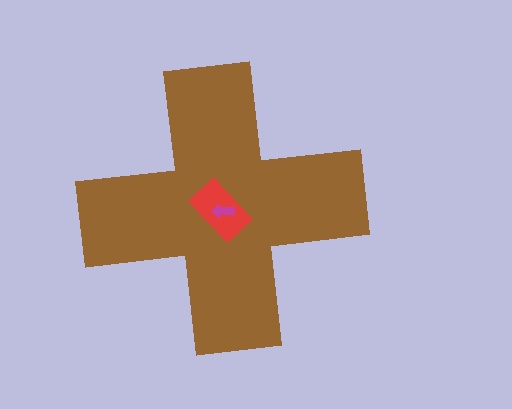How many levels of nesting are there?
3.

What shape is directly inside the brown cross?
The red rectangle.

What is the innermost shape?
The magenta arrow.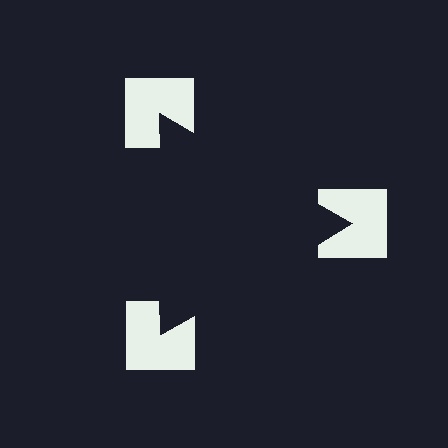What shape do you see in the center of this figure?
An illusory triangle — its edges are inferred from the aligned wedge cuts in the notched squares, not physically drawn.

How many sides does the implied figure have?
3 sides.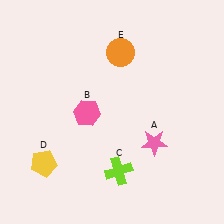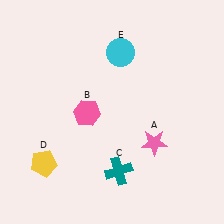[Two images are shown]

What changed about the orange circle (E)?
In Image 1, E is orange. In Image 2, it changed to cyan.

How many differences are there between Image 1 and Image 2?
There are 2 differences between the two images.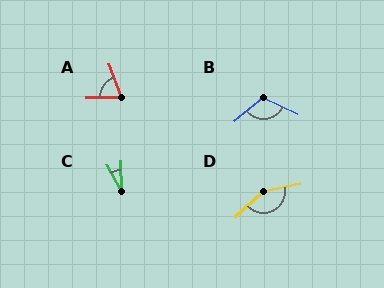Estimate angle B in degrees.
Approximately 114 degrees.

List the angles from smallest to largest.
C (27°), A (70°), B (114°), D (148°).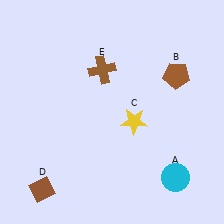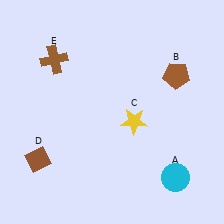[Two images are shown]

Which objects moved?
The objects that moved are: the brown diamond (D), the brown cross (E).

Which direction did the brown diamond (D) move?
The brown diamond (D) moved up.